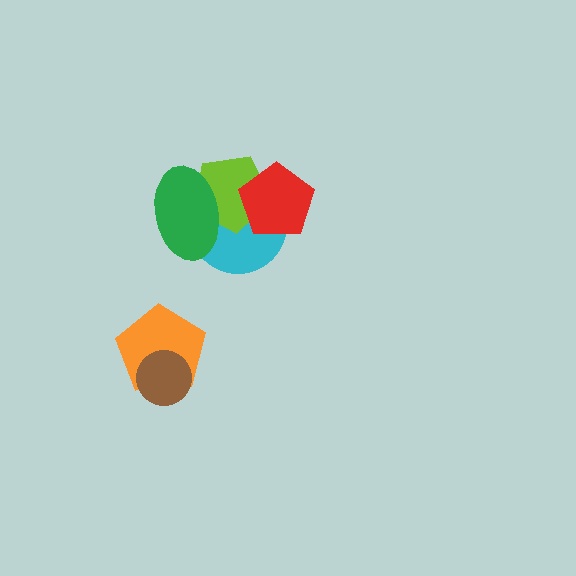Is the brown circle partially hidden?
No, no other shape covers it.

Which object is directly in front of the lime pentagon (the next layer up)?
The green ellipse is directly in front of the lime pentagon.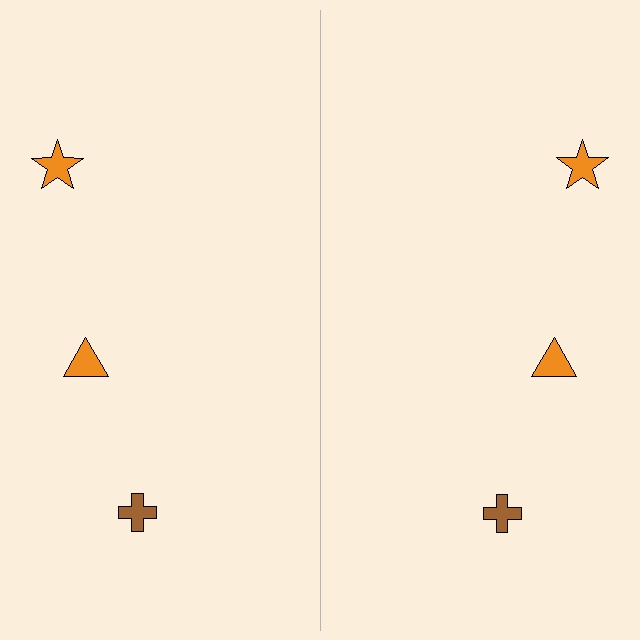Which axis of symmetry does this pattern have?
The pattern has a vertical axis of symmetry running through the center of the image.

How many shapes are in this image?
There are 6 shapes in this image.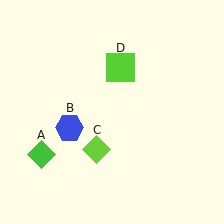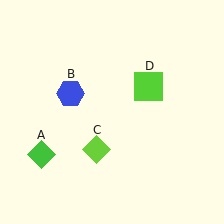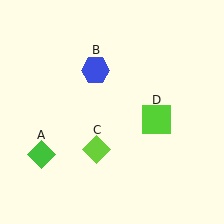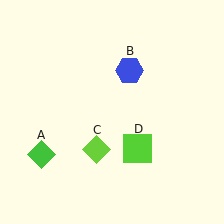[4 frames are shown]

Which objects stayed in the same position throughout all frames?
Green diamond (object A) and lime diamond (object C) remained stationary.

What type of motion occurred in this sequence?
The blue hexagon (object B), lime square (object D) rotated clockwise around the center of the scene.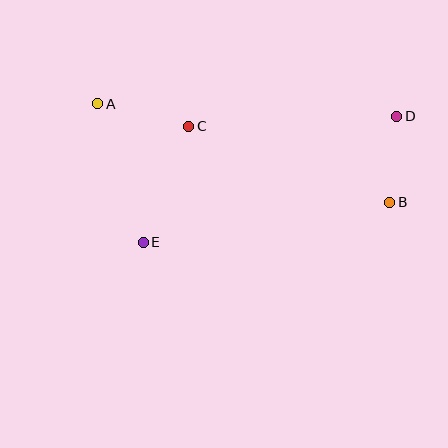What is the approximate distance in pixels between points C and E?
The distance between C and E is approximately 125 pixels.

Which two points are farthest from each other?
Points A and B are farthest from each other.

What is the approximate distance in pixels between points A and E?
The distance between A and E is approximately 146 pixels.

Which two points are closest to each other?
Points B and D are closest to each other.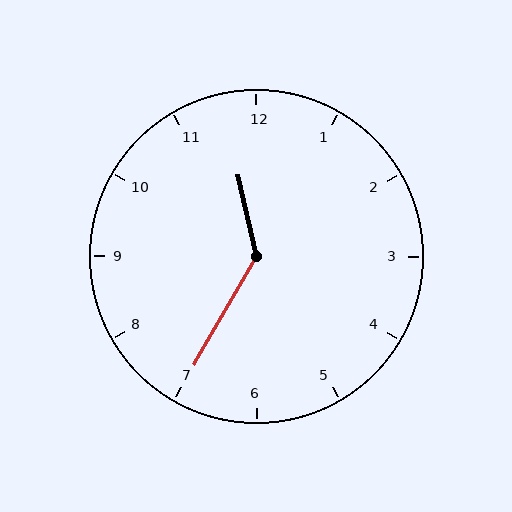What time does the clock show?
11:35.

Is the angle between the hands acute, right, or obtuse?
It is obtuse.